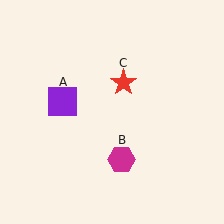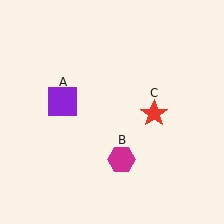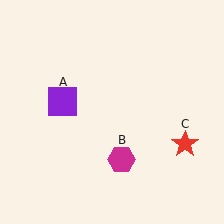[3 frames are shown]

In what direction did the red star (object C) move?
The red star (object C) moved down and to the right.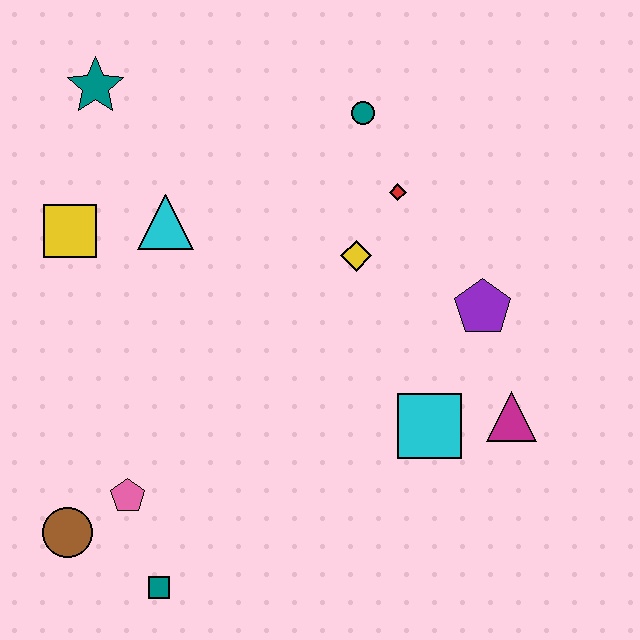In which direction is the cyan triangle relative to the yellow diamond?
The cyan triangle is to the left of the yellow diamond.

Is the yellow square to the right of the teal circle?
No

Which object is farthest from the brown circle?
The teal circle is farthest from the brown circle.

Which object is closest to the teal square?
The pink pentagon is closest to the teal square.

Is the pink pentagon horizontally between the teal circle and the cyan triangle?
No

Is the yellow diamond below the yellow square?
Yes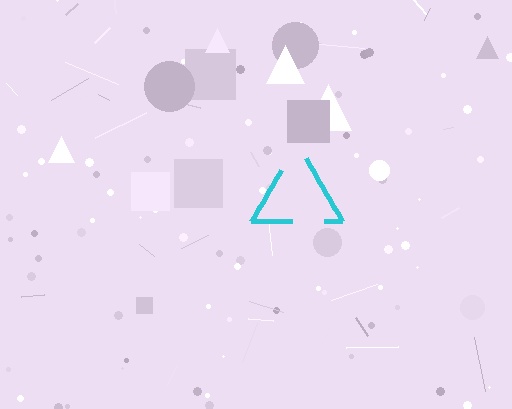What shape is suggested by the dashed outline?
The dashed outline suggests a triangle.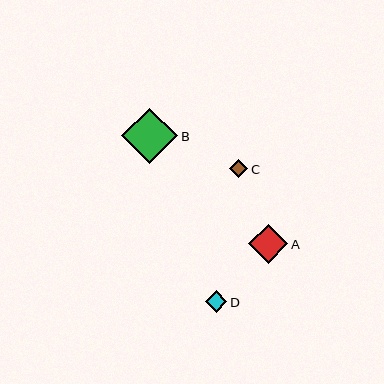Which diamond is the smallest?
Diamond C is the smallest with a size of approximately 18 pixels.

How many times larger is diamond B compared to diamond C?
Diamond B is approximately 3.0 times the size of diamond C.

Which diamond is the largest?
Diamond B is the largest with a size of approximately 56 pixels.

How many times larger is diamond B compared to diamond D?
Diamond B is approximately 2.6 times the size of diamond D.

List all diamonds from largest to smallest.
From largest to smallest: B, A, D, C.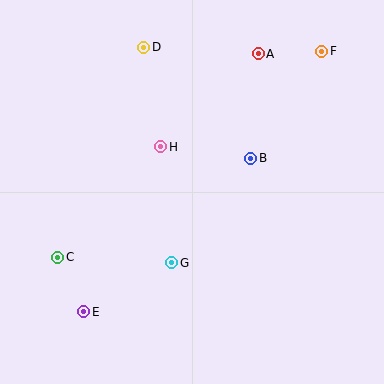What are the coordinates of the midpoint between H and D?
The midpoint between H and D is at (152, 97).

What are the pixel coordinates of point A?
Point A is at (258, 54).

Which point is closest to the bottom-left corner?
Point E is closest to the bottom-left corner.